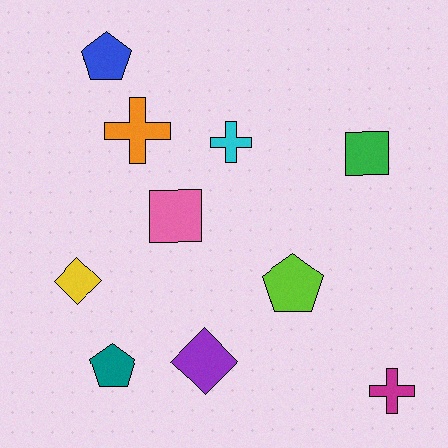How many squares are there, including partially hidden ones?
There are 2 squares.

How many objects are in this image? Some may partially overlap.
There are 10 objects.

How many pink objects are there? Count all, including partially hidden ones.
There is 1 pink object.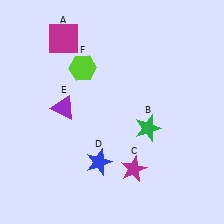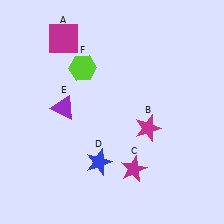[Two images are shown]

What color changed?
The star (B) changed from green in Image 1 to magenta in Image 2.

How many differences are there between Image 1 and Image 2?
There is 1 difference between the two images.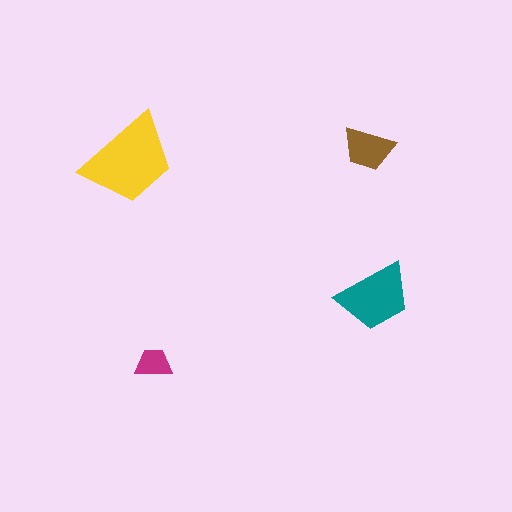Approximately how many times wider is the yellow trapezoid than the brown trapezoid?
About 2 times wider.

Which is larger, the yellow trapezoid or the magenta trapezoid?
The yellow one.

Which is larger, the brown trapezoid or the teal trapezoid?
The teal one.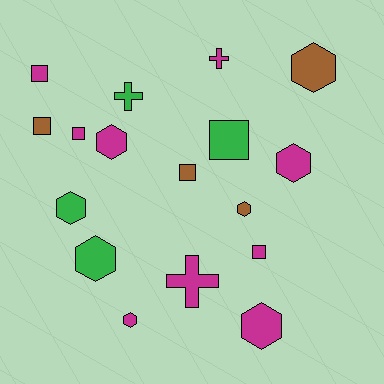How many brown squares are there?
There are 2 brown squares.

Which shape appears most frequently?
Hexagon, with 8 objects.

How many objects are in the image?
There are 17 objects.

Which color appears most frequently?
Magenta, with 9 objects.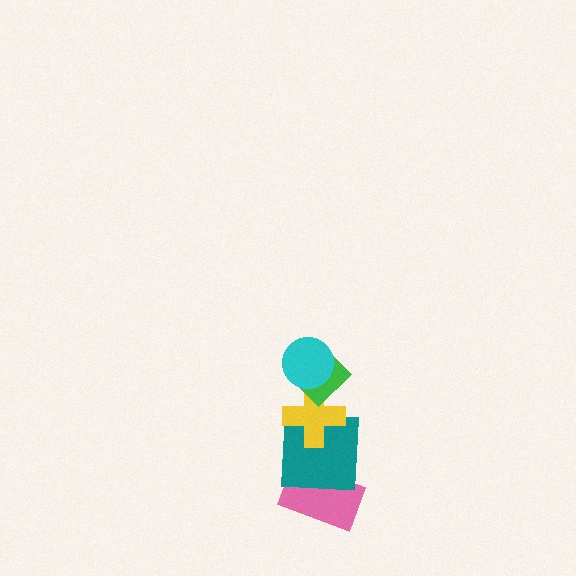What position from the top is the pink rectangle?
The pink rectangle is 5th from the top.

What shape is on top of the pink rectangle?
The teal square is on top of the pink rectangle.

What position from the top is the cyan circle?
The cyan circle is 1st from the top.